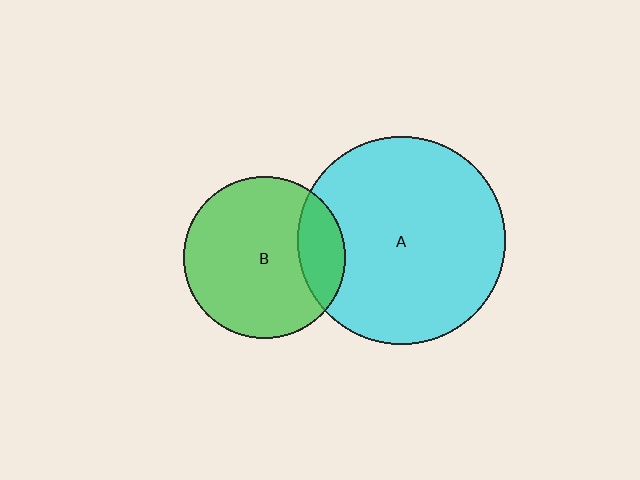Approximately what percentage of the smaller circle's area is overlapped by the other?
Approximately 20%.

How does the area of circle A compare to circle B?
Approximately 1.7 times.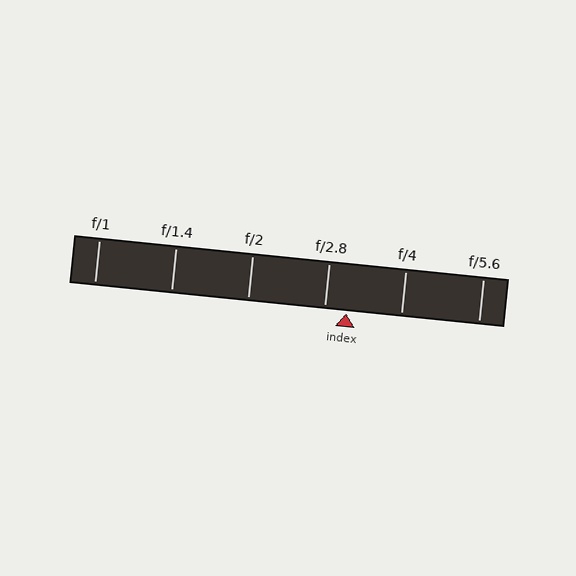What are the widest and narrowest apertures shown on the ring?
The widest aperture shown is f/1 and the narrowest is f/5.6.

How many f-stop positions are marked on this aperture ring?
There are 6 f-stop positions marked.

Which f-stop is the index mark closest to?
The index mark is closest to f/2.8.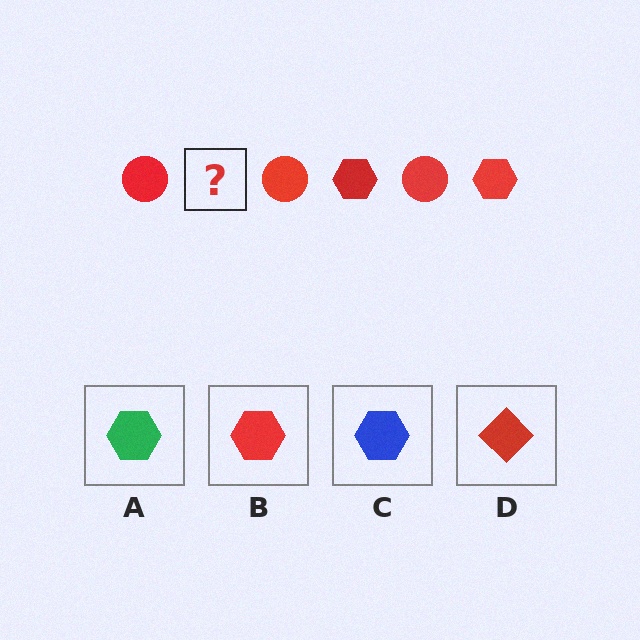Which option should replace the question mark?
Option B.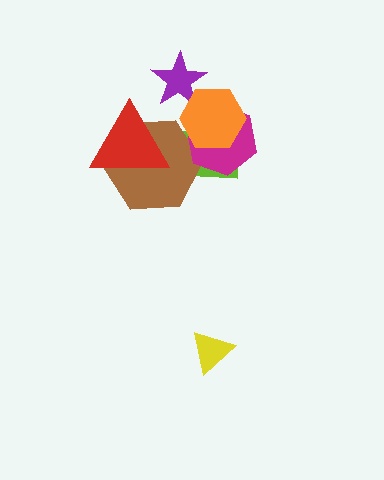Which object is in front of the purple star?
The orange hexagon is in front of the purple star.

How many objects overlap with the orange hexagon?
3 objects overlap with the orange hexagon.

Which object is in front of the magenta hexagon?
The orange hexagon is in front of the magenta hexagon.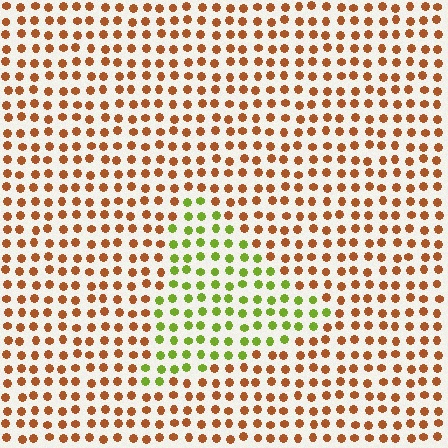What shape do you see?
I see a triangle.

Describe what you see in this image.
The image is filled with small brown elements in a uniform arrangement. A triangle-shaped region is visible where the elements are tinted to a slightly different hue, forming a subtle color boundary.